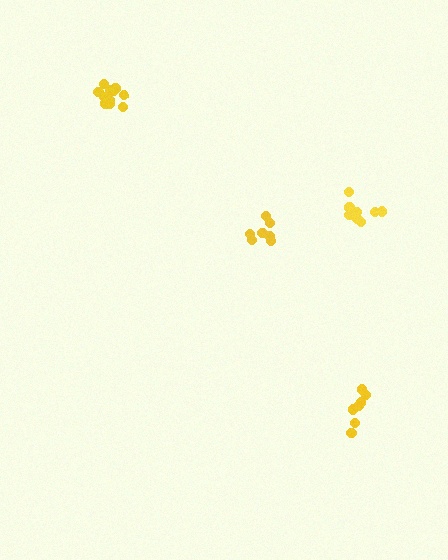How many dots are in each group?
Group 1: 12 dots, Group 2: 8 dots, Group 3: 7 dots, Group 4: 7 dots (34 total).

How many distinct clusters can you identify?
There are 4 distinct clusters.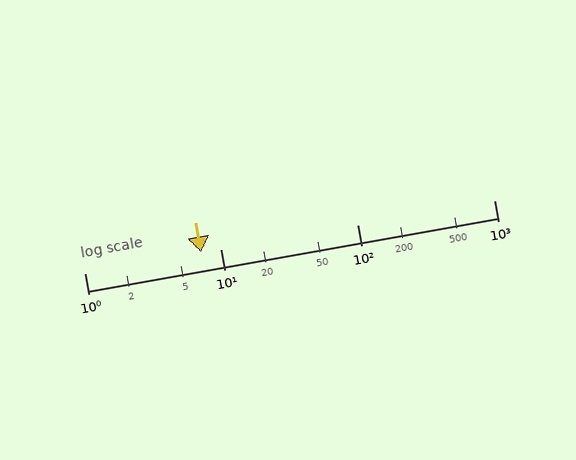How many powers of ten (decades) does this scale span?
The scale spans 3 decades, from 1 to 1000.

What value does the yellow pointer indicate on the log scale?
The pointer indicates approximately 7.2.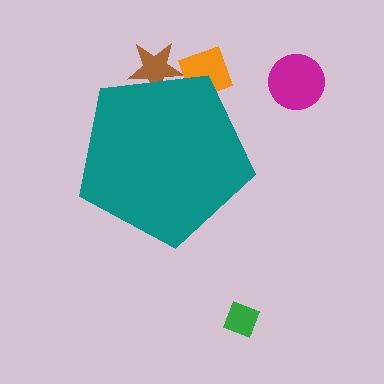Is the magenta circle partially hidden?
No, the magenta circle is fully visible.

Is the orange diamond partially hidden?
Yes, the orange diamond is partially hidden behind the teal pentagon.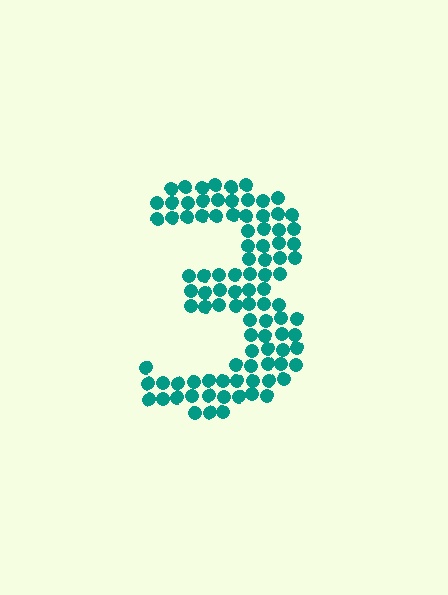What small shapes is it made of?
It is made of small circles.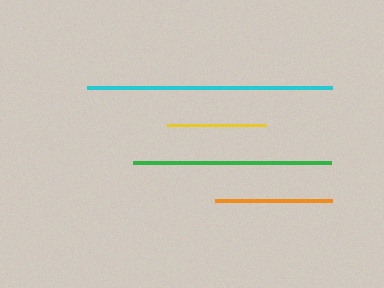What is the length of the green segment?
The green segment is approximately 199 pixels long.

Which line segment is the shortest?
The yellow line is the shortest at approximately 99 pixels.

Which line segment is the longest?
The cyan line is the longest at approximately 245 pixels.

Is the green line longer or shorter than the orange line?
The green line is longer than the orange line.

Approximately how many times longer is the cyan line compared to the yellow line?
The cyan line is approximately 2.5 times the length of the yellow line.